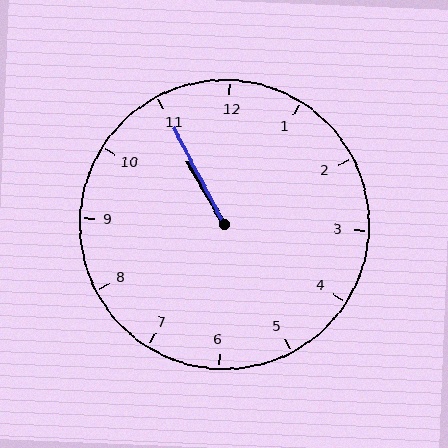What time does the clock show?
10:55.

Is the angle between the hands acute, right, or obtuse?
It is acute.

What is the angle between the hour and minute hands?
Approximately 2 degrees.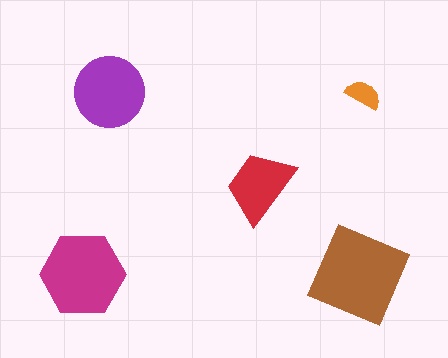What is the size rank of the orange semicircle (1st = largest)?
5th.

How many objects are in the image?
There are 5 objects in the image.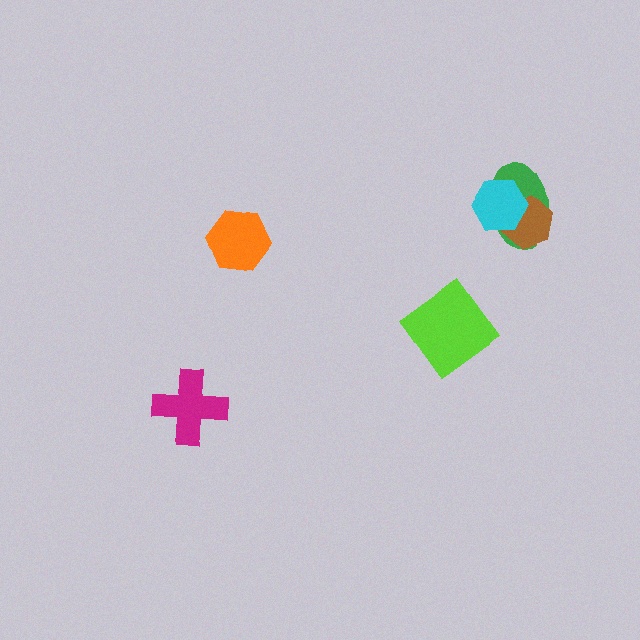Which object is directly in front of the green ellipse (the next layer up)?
The brown hexagon is directly in front of the green ellipse.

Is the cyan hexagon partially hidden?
No, no other shape covers it.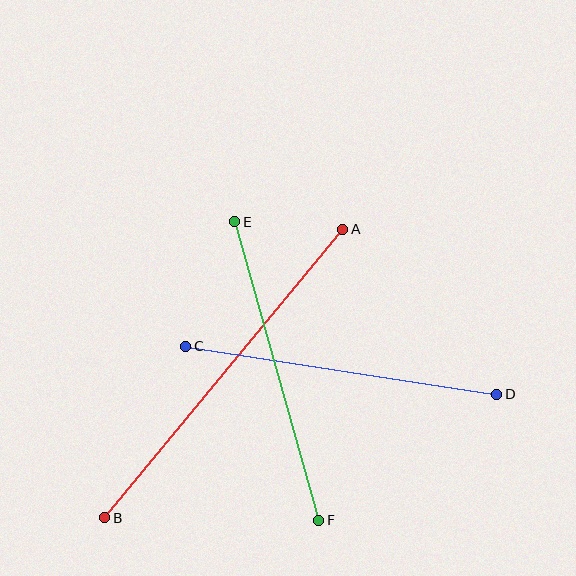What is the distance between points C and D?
The distance is approximately 315 pixels.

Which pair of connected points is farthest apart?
Points A and B are farthest apart.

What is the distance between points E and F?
The distance is approximately 310 pixels.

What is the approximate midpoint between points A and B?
The midpoint is at approximately (224, 373) pixels.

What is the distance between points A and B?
The distance is approximately 374 pixels.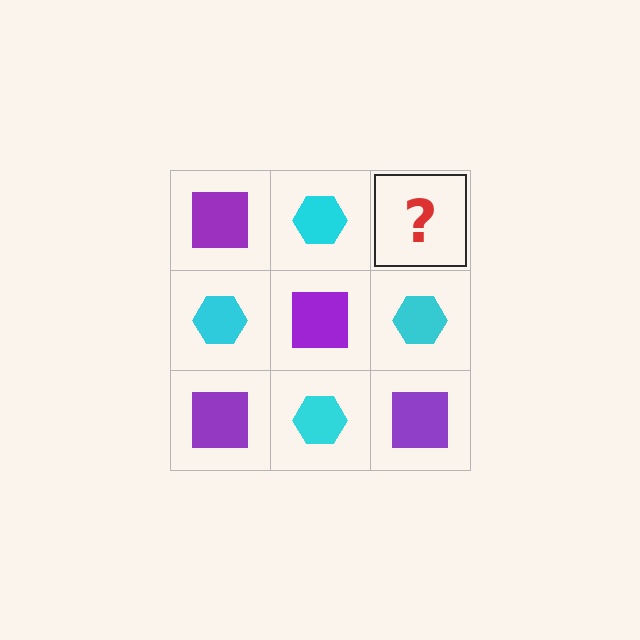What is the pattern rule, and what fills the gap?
The rule is that it alternates purple square and cyan hexagon in a checkerboard pattern. The gap should be filled with a purple square.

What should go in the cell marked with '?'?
The missing cell should contain a purple square.